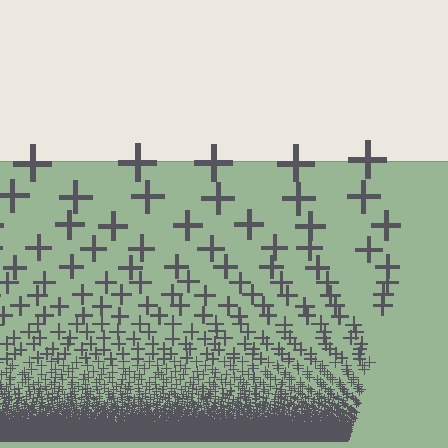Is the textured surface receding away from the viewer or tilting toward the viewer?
The surface appears to tilt toward the viewer. Texture elements get larger and sparser toward the top.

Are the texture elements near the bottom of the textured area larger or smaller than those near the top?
Smaller. The gradient is inverted — elements near the bottom are smaller and denser.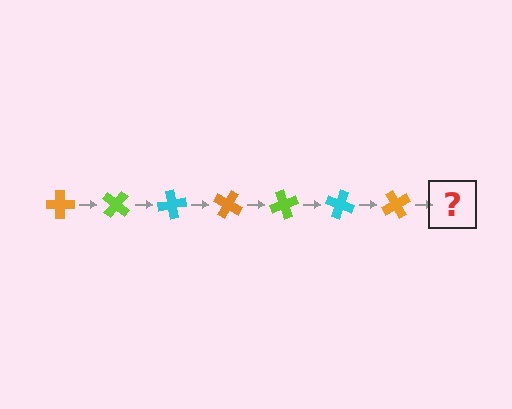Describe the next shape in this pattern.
It should be a lime cross, rotated 280 degrees from the start.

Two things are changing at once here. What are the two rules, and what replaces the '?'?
The two rules are that it rotates 40 degrees each step and the color cycles through orange, lime, and cyan. The '?' should be a lime cross, rotated 280 degrees from the start.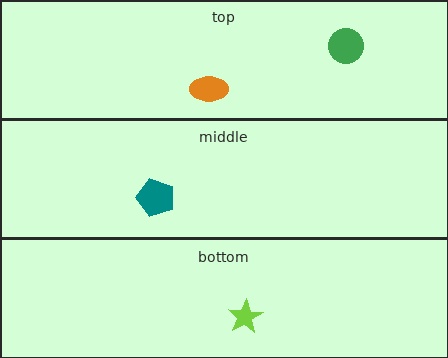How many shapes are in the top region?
2.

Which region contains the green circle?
The top region.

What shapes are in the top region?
The orange ellipse, the green circle.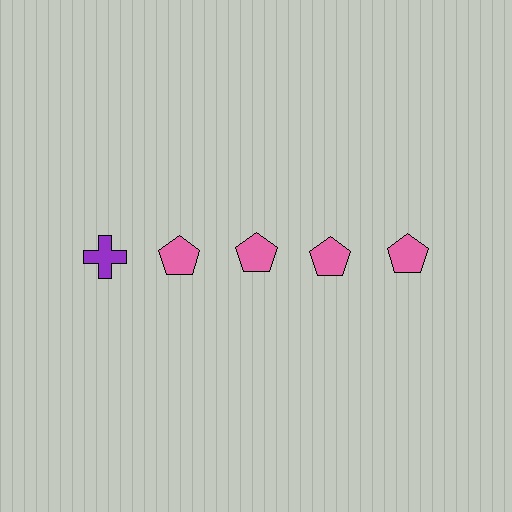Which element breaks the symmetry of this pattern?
The purple cross in the top row, leftmost column breaks the symmetry. All other shapes are pink pentagons.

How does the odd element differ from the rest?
It differs in both color (purple instead of pink) and shape (cross instead of pentagon).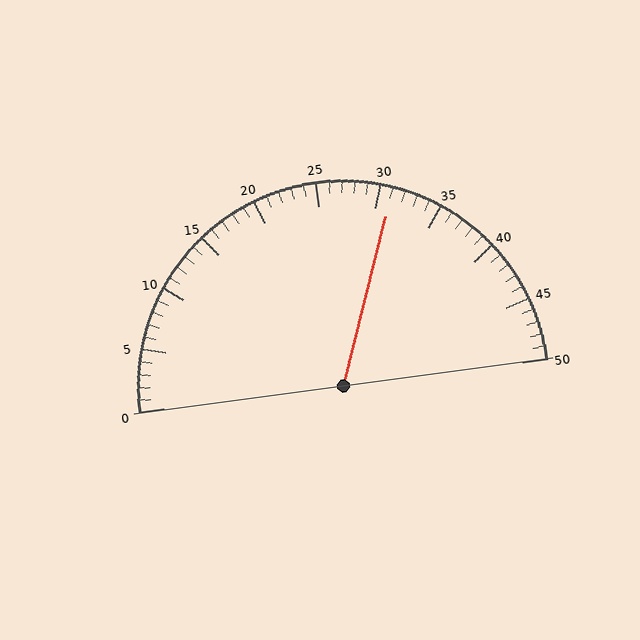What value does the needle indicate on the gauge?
The needle indicates approximately 31.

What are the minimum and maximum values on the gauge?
The gauge ranges from 0 to 50.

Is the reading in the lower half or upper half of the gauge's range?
The reading is in the upper half of the range (0 to 50).